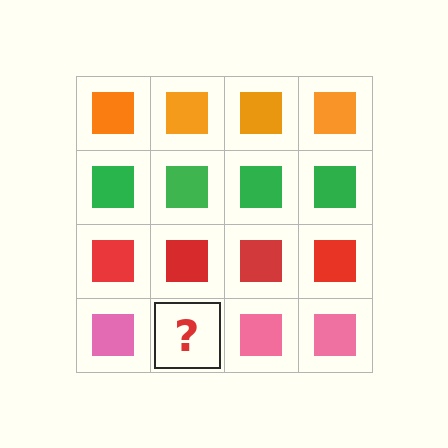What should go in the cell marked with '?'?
The missing cell should contain a pink square.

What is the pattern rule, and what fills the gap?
The rule is that each row has a consistent color. The gap should be filled with a pink square.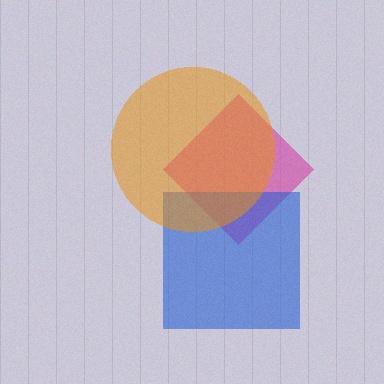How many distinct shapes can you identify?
There are 3 distinct shapes: a magenta diamond, a blue square, an orange circle.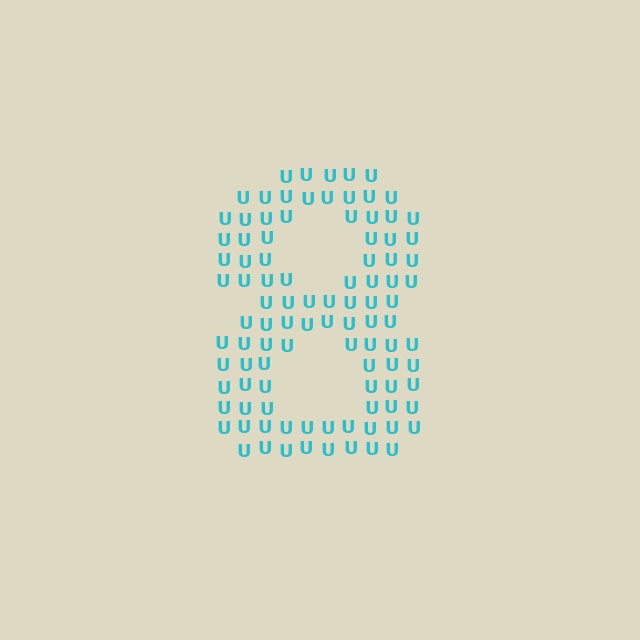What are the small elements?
The small elements are letter U's.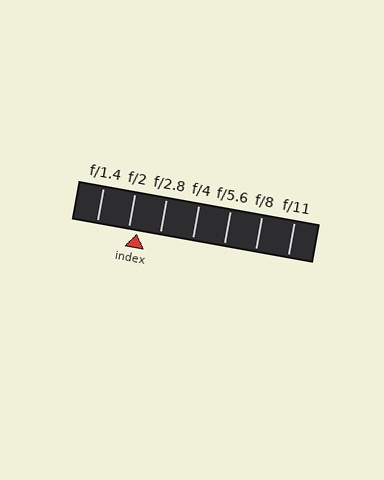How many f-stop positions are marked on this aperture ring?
There are 7 f-stop positions marked.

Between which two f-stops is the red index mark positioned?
The index mark is between f/2 and f/2.8.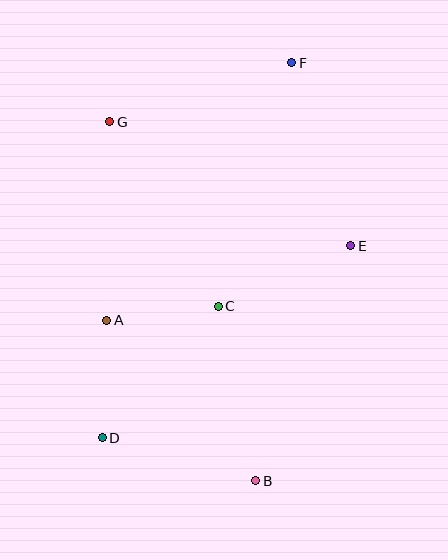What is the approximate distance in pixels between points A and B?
The distance between A and B is approximately 220 pixels.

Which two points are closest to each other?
Points A and C are closest to each other.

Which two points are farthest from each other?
Points D and F are farthest from each other.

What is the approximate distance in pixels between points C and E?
The distance between C and E is approximately 146 pixels.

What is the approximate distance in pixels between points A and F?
The distance between A and F is approximately 317 pixels.